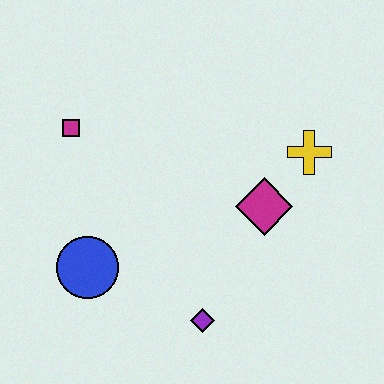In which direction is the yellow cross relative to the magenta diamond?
The yellow cross is above the magenta diamond.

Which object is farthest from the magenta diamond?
The magenta square is farthest from the magenta diamond.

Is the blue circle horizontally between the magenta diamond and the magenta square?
Yes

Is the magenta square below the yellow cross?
No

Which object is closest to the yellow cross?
The magenta diamond is closest to the yellow cross.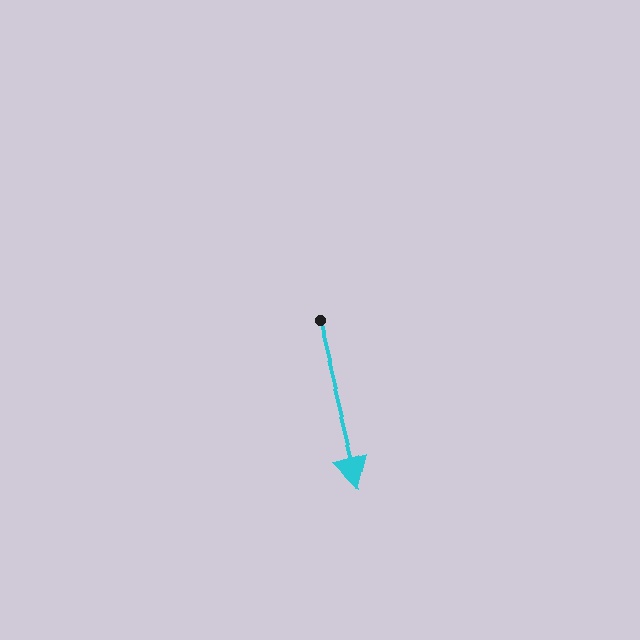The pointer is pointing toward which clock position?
Roughly 6 o'clock.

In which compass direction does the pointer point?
South.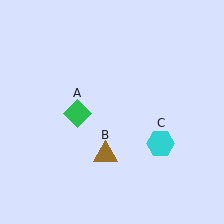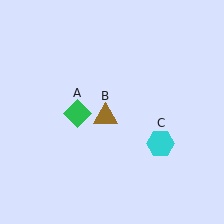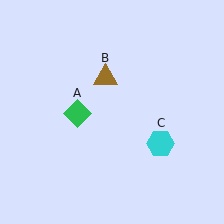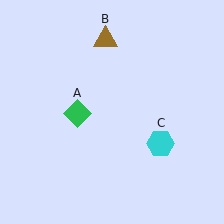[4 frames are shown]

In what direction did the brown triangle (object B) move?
The brown triangle (object B) moved up.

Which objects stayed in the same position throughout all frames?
Green diamond (object A) and cyan hexagon (object C) remained stationary.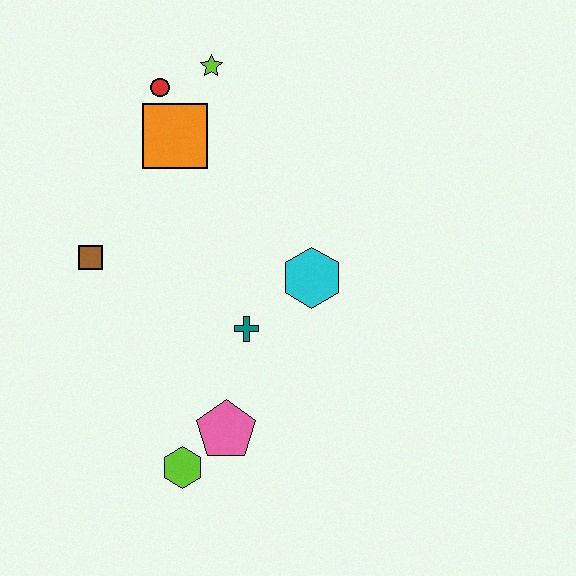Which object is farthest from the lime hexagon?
The lime star is farthest from the lime hexagon.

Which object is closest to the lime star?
The red circle is closest to the lime star.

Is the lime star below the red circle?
No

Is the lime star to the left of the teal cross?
Yes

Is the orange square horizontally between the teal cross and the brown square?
Yes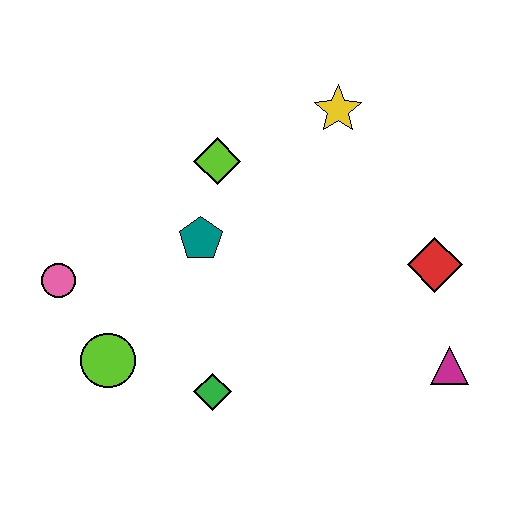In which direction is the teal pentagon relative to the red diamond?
The teal pentagon is to the left of the red diamond.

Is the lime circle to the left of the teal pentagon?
Yes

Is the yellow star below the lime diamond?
No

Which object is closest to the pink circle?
The lime circle is closest to the pink circle.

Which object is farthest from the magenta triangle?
The pink circle is farthest from the magenta triangle.